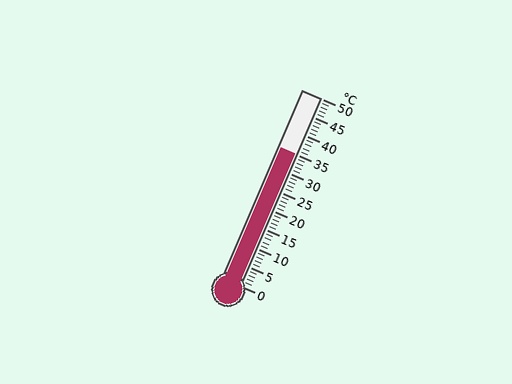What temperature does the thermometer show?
The thermometer shows approximately 35°C.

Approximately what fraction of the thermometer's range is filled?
The thermometer is filled to approximately 70% of its range.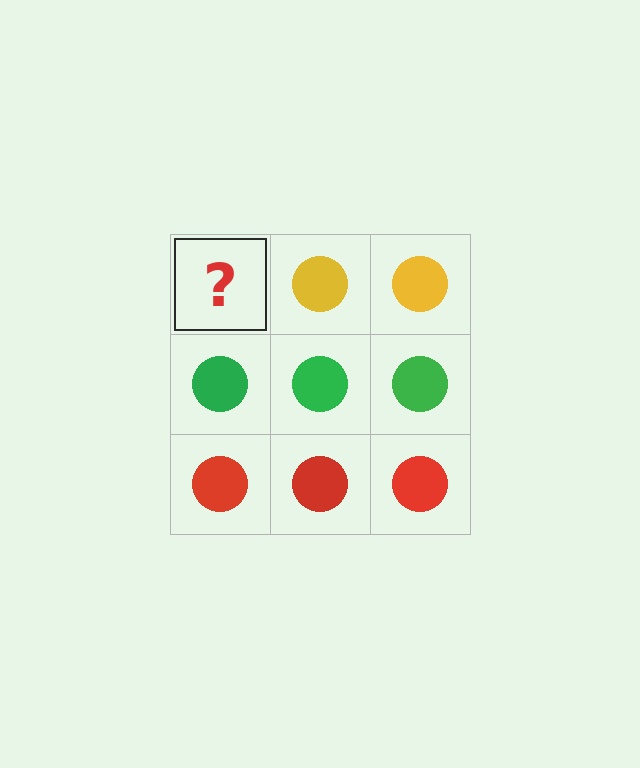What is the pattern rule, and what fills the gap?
The rule is that each row has a consistent color. The gap should be filled with a yellow circle.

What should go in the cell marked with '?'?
The missing cell should contain a yellow circle.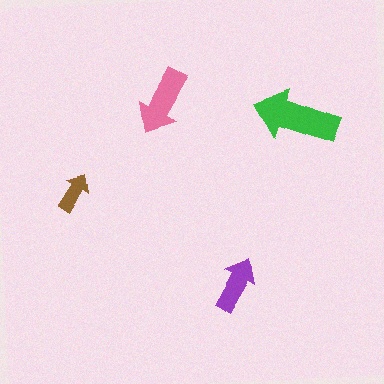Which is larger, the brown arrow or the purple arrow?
The purple one.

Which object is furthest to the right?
The green arrow is rightmost.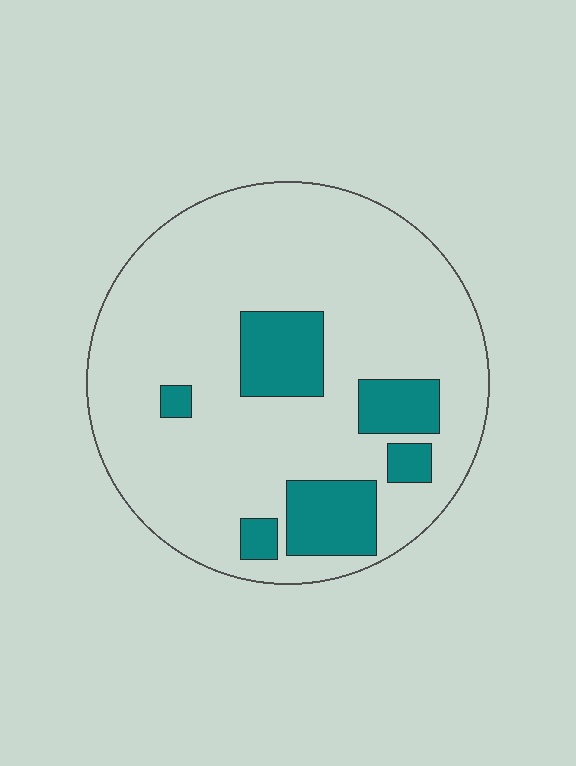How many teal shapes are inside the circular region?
6.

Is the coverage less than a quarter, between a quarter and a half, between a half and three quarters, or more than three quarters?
Less than a quarter.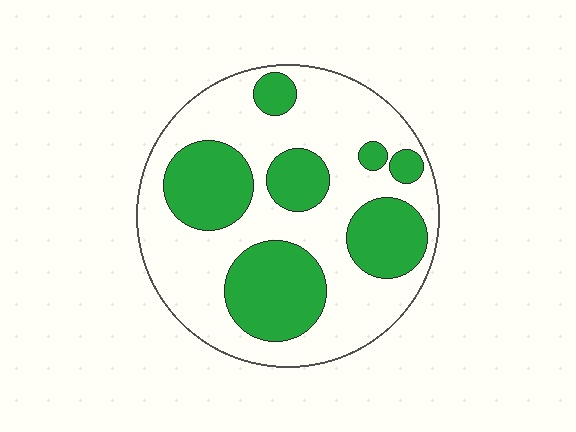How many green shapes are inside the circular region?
7.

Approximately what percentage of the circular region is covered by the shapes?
Approximately 35%.